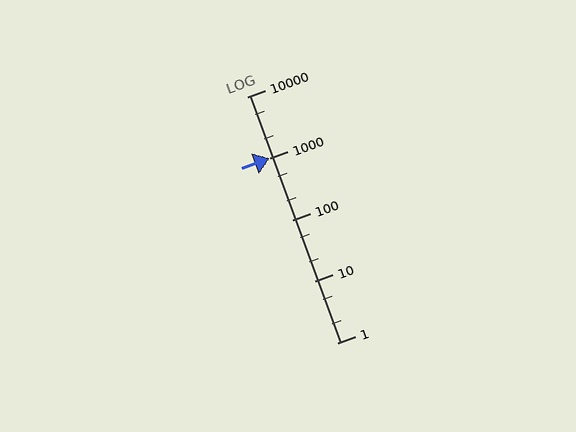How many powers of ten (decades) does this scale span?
The scale spans 4 decades, from 1 to 10000.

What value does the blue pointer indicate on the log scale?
The pointer indicates approximately 1000.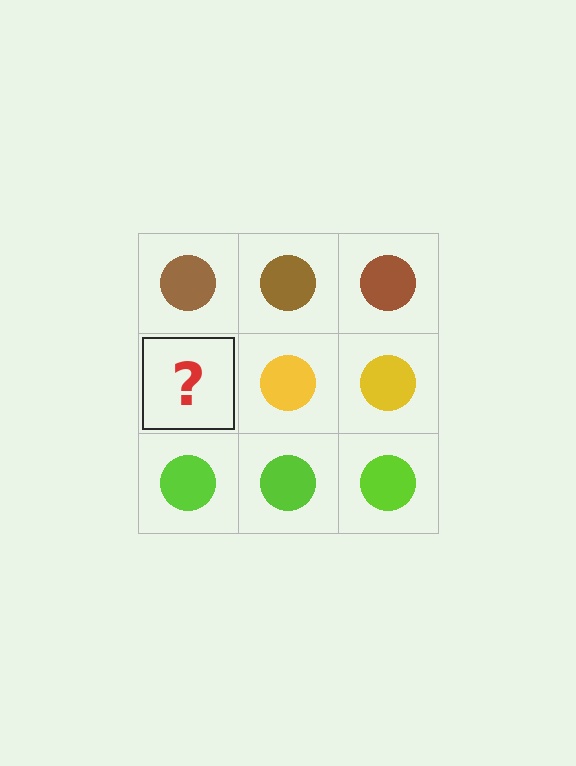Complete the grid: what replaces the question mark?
The question mark should be replaced with a yellow circle.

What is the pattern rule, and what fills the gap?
The rule is that each row has a consistent color. The gap should be filled with a yellow circle.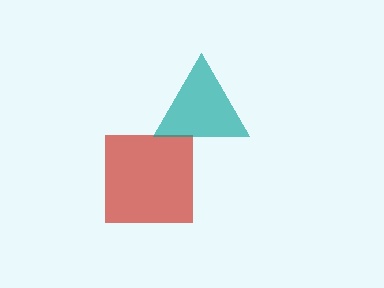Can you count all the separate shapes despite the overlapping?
Yes, there are 2 separate shapes.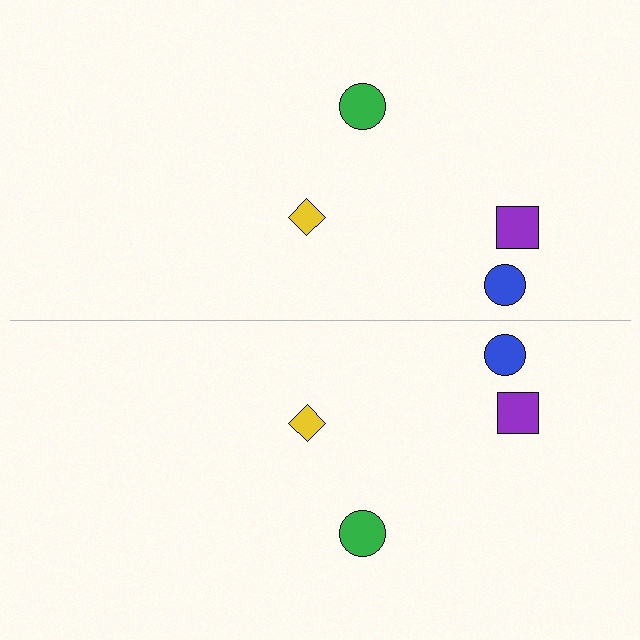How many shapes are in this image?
There are 8 shapes in this image.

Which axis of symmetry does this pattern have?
The pattern has a horizontal axis of symmetry running through the center of the image.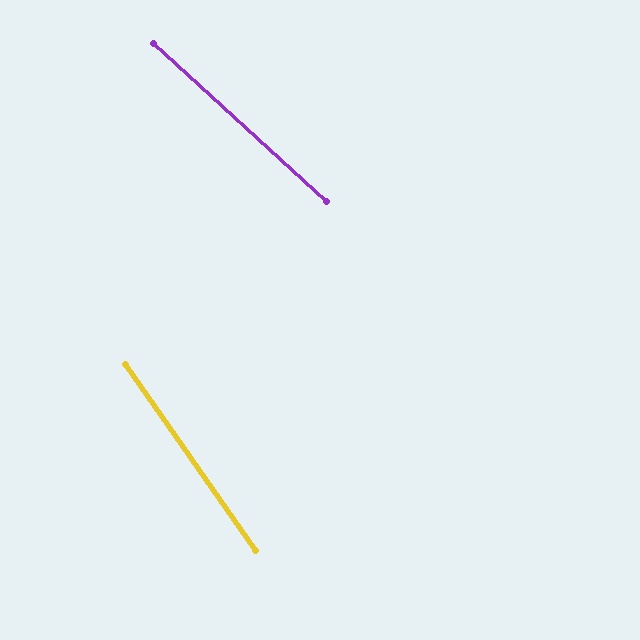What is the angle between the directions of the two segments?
Approximately 13 degrees.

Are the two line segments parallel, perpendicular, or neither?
Neither parallel nor perpendicular — they differ by about 13°.